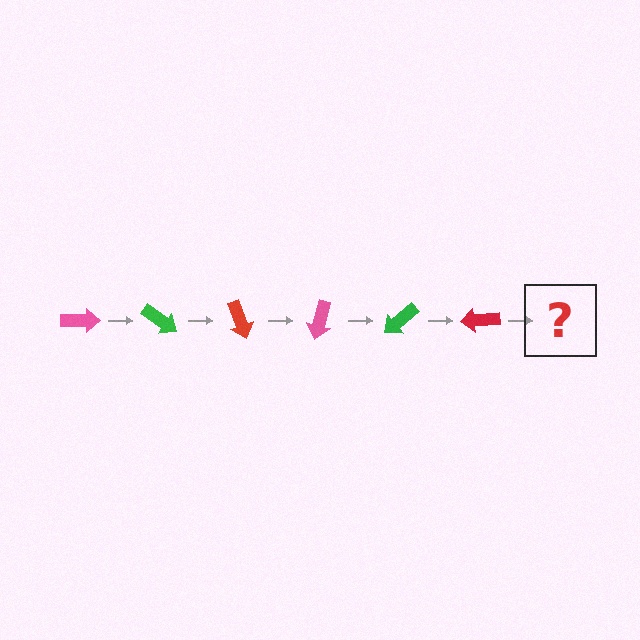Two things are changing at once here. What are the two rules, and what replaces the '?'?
The two rules are that it rotates 35 degrees each step and the color cycles through pink, green, and red. The '?' should be a pink arrow, rotated 210 degrees from the start.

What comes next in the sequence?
The next element should be a pink arrow, rotated 210 degrees from the start.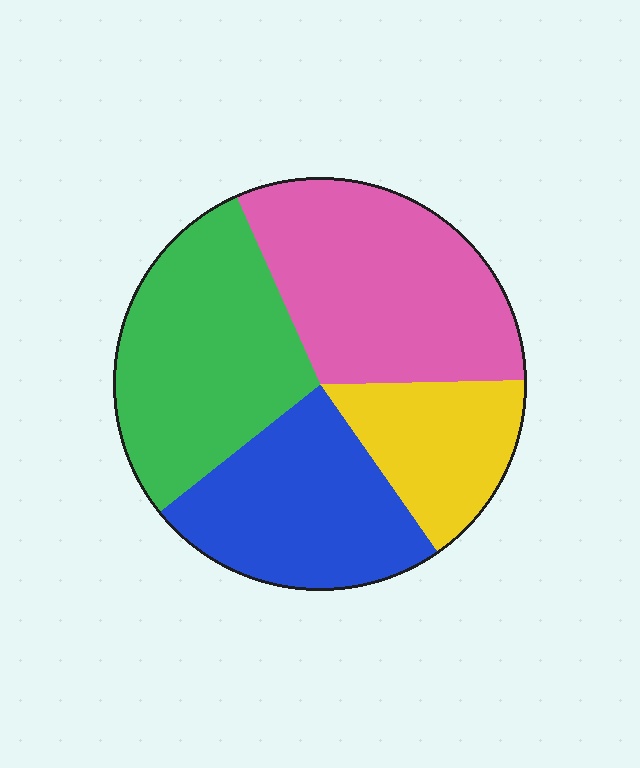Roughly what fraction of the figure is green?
Green covers 29% of the figure.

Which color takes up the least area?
Yellow, at roughly 15%.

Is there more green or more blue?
Green.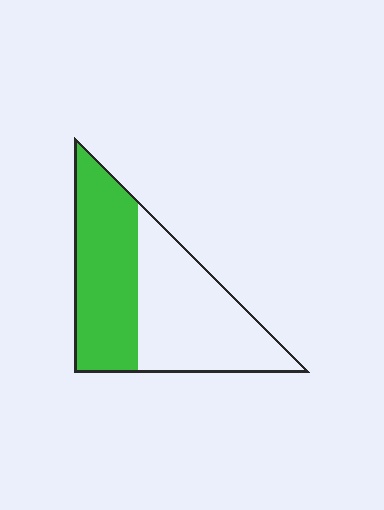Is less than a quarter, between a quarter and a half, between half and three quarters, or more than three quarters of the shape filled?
Between a quarter and a half.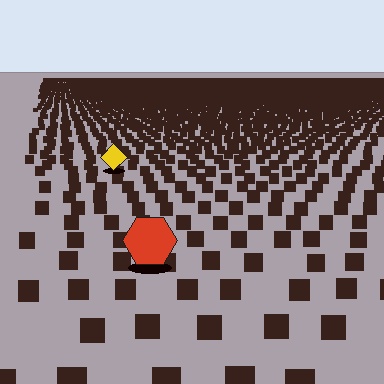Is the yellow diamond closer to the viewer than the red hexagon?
No. The red hexagon is closer — you can tell from the texture gradient: the ground texture is coarser near it.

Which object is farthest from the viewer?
The yellow diamond is farthest from the viewer. It appears smaller and the ground texture around it is denser.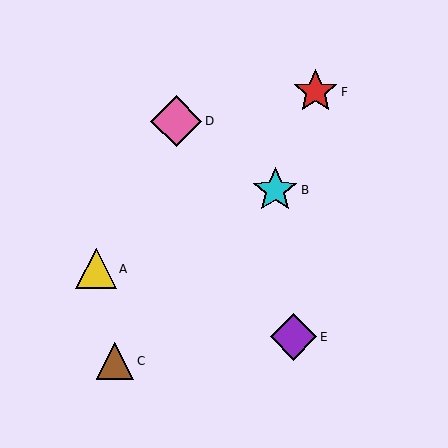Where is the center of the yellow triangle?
The center of the yellow triangle is at (96, 269).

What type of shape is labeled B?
Shape B is a cyan star.